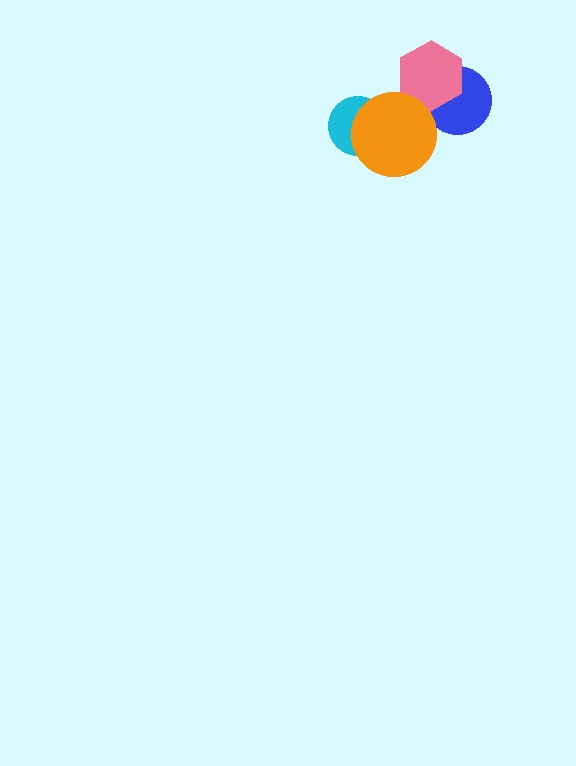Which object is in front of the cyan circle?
The orange circle is in front of the cyan circle.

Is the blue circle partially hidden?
Yes, it is partially covered by another shape.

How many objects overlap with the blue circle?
1 object overlaps with the blue circle.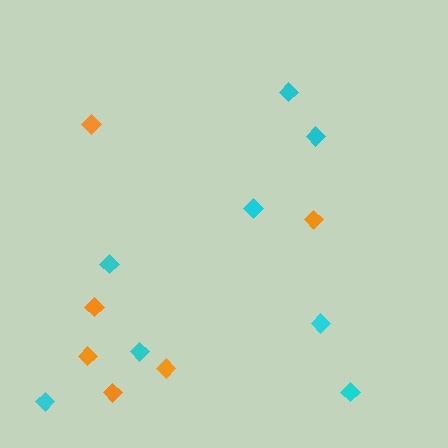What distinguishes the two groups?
There are 2 groups: one group of orange diamonds (6) and one group of cyan diamonds (8).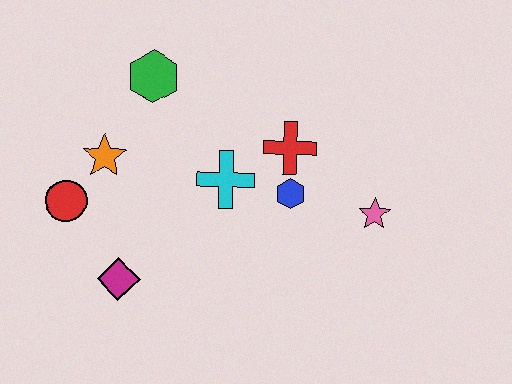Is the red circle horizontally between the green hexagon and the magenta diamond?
No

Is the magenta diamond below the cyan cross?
Yes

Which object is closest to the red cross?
The blue hexagon is closest to the red cross.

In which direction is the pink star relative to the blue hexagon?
The pink star is to the right of the blue hexagon.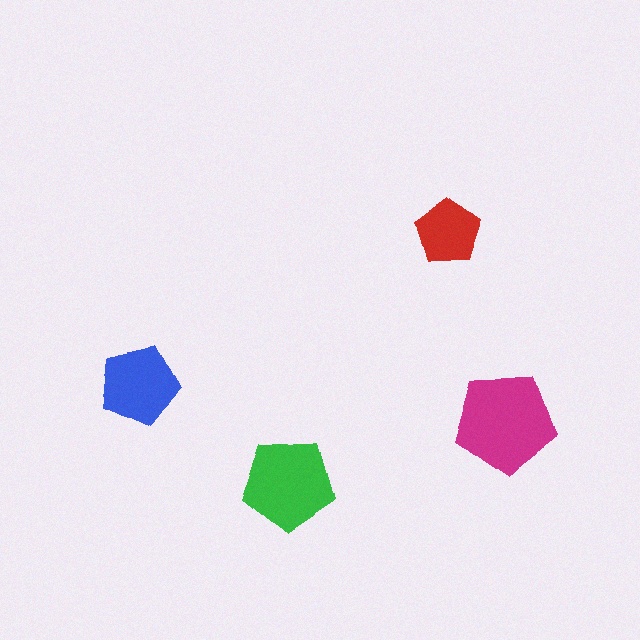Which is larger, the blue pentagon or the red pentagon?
The blue one.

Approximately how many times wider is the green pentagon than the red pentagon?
About 1.5 times wider.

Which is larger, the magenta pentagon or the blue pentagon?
The magenta one.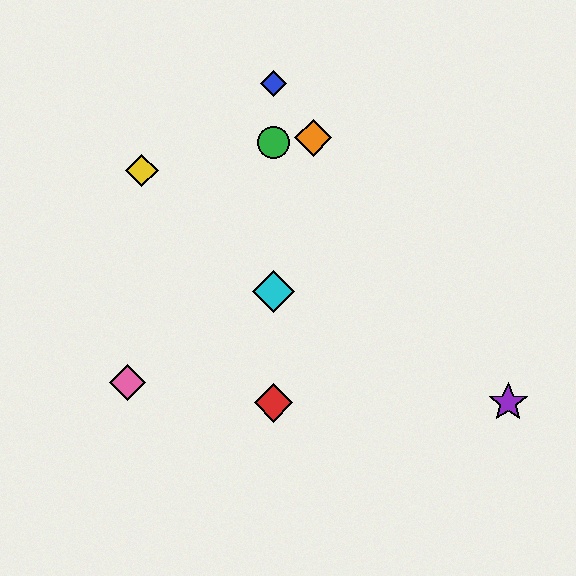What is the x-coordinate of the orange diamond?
The orange diamond is at x≈313.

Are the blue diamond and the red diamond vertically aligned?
Yes, both are at x≈273.